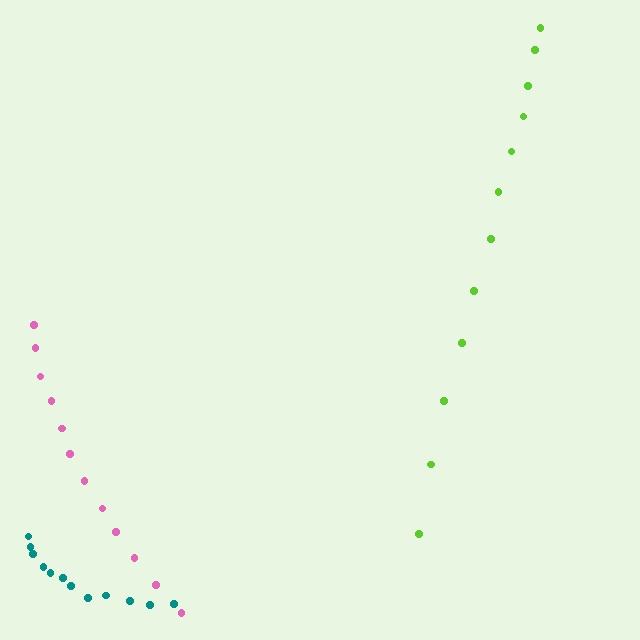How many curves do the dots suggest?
There are 3 distinct paths.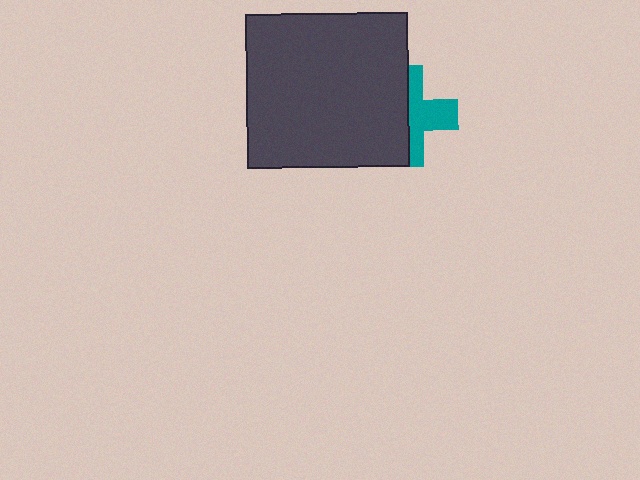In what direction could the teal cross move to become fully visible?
The teal cross could move right. That would shift it out from behind the dark gray rectangle entirely.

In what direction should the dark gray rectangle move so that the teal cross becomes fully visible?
The dark gray rectangle should move left. That is the shortest direction to clear the overlap and leave the teal cross fully visible.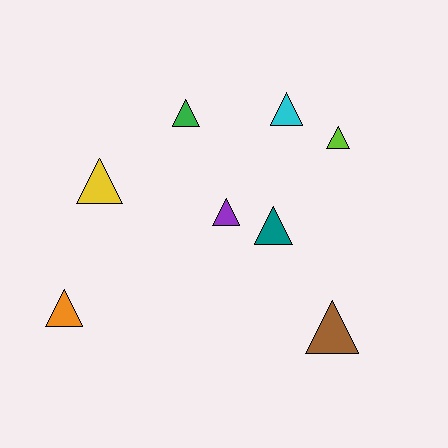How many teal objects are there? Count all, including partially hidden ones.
There is 1 teal object.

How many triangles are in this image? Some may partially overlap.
There are 8 triangles.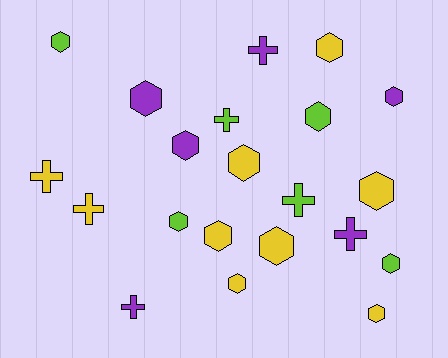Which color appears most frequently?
Yellow, with 9 objects.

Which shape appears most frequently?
Hexagon, with 14 objects.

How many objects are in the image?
There are 21 objects.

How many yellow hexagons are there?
There are 7 yellow hexagons.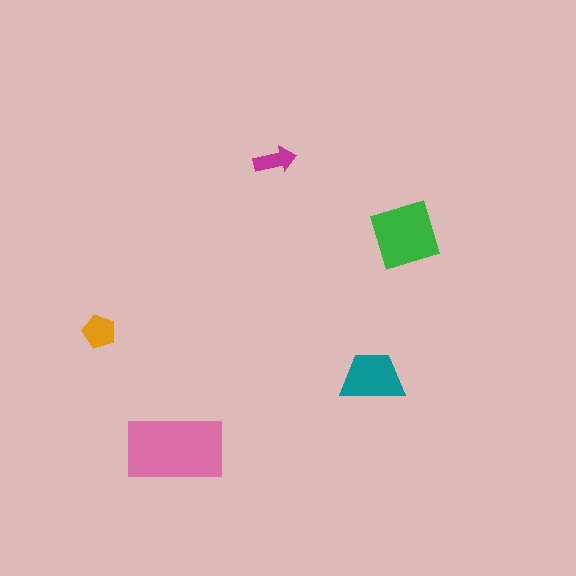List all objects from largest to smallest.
The pink rectangle, the green diamond, the teal trapezoid, the orange pentagon, the magenta arrow.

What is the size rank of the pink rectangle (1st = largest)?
1st.